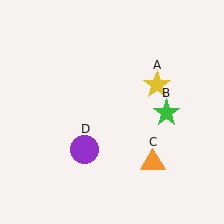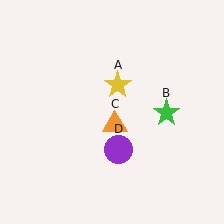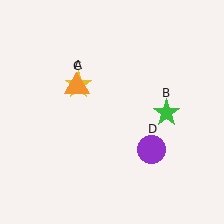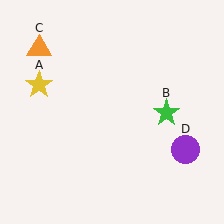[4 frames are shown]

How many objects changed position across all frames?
3 objects changed position: yellow star (object A), orange triangle (object C), purple circle (object D).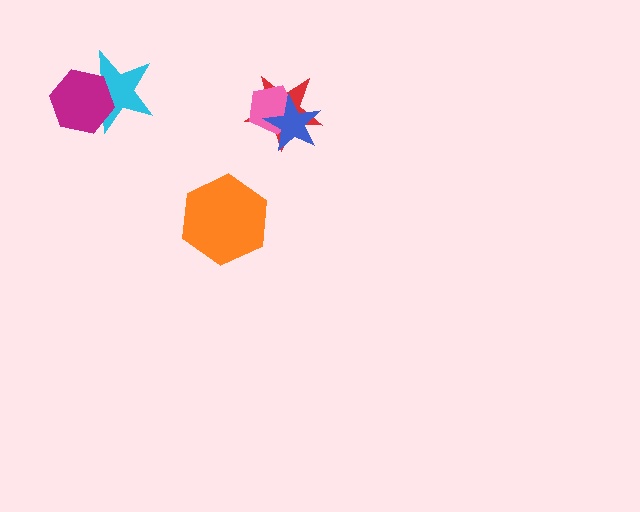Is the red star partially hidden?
Yes, it is partially covered by another shape.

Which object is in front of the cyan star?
The magenta hexagon is in front of the cyan star.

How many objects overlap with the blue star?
2 objects overlap with the blue star.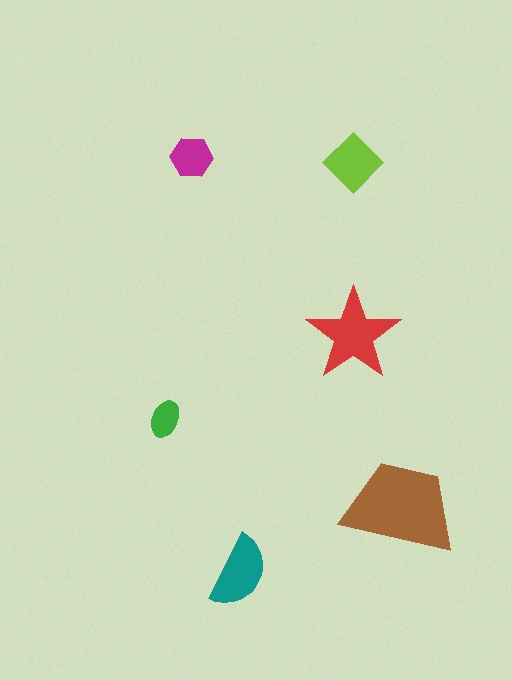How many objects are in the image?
There are 6 objects in the image.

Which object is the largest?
The brown trapezoid.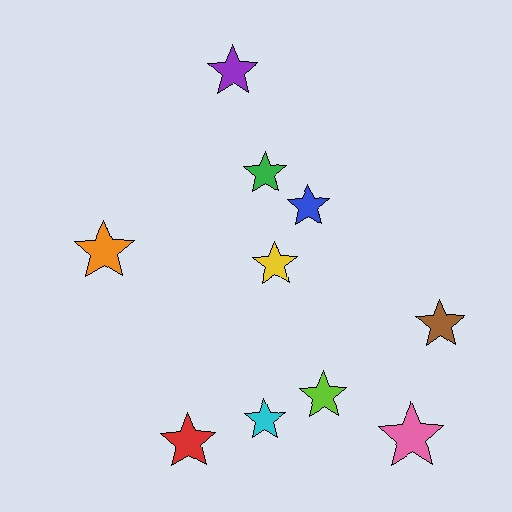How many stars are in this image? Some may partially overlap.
There are 10 stars.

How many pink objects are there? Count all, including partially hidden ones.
There is 1 pink object.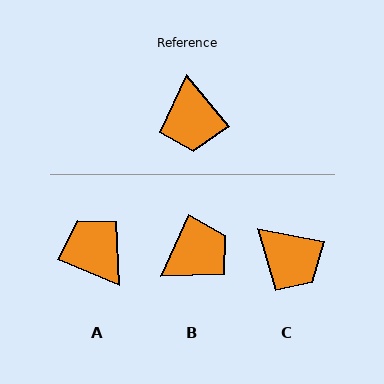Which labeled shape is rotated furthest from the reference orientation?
A, about 152 degrees away.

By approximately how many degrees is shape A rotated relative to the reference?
Approximately 152 degrees clockwise.